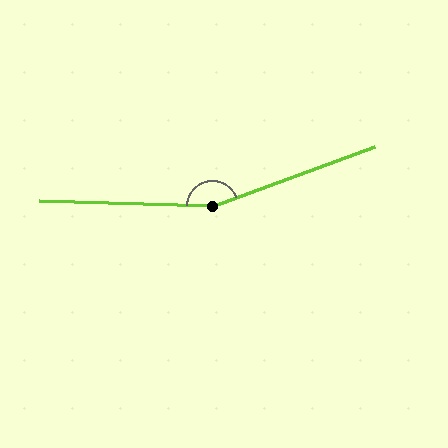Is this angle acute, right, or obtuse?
It is obtuse.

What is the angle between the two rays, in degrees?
Approximately 158 degrees.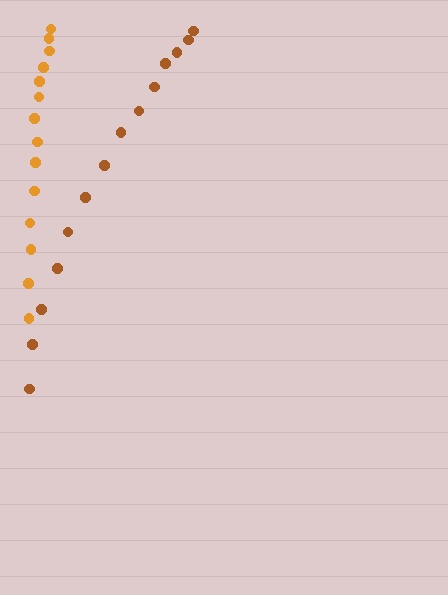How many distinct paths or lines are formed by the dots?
There are 2 distinct paths.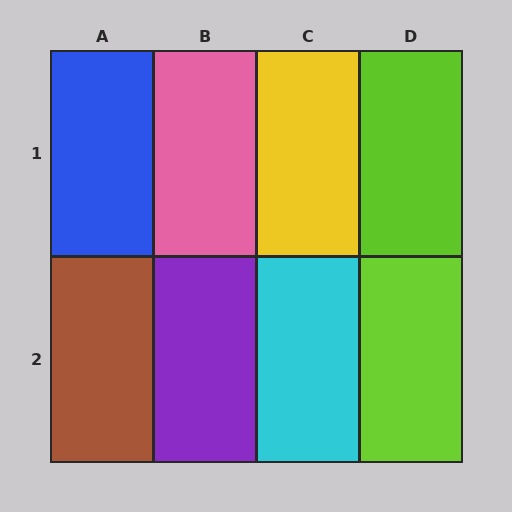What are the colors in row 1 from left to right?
Blue, pink, yellow, lime.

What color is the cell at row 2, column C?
Cyan.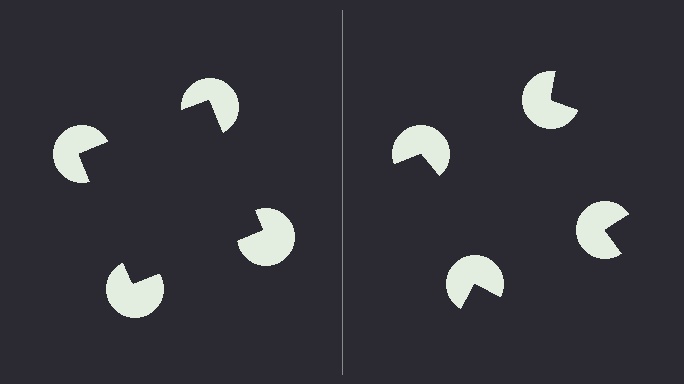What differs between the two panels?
The pac-man discs are positioned identically on both sides; only the wedge orientations differ. On the left they align to a square; on the right they are misaligned.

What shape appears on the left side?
An illusory square.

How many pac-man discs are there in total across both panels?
8 — 4 on each side.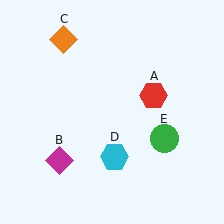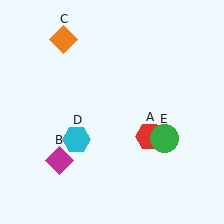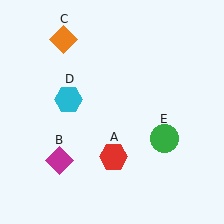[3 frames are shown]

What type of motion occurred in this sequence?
The red hexagon (object A), cyan hexagon (object D) rotated clockwise around the center of the scene.